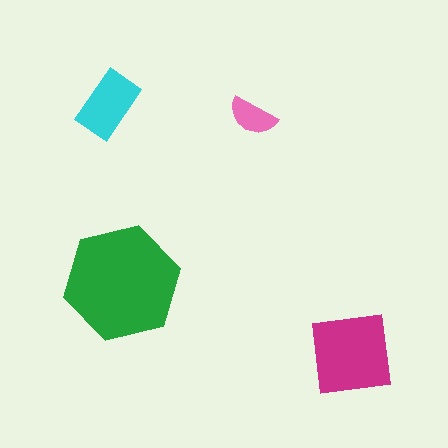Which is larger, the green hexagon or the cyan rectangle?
The green hexagon.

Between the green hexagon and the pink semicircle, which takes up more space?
The green hexagon.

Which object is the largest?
The green hexagon.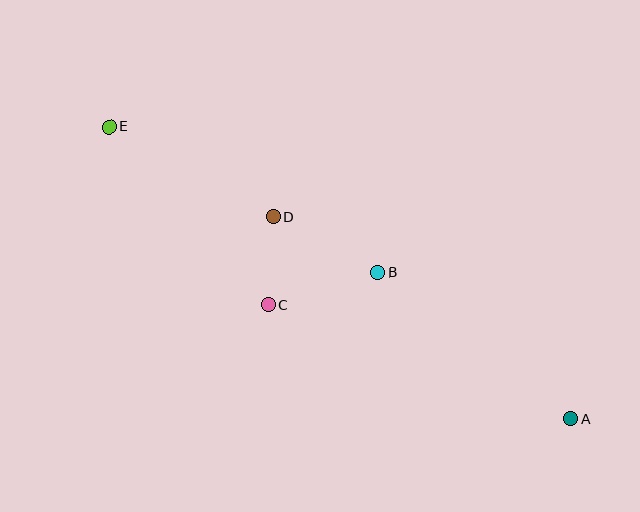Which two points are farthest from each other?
Points A and E are farthest from each other.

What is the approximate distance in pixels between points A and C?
The distance between A and C is approximately 323 pixels.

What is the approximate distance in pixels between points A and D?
The distance between A and D is approximately 360 pixels.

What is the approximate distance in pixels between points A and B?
The distance between A and B is approximately 242 pixels.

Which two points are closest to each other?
Points C and D are closest to each other.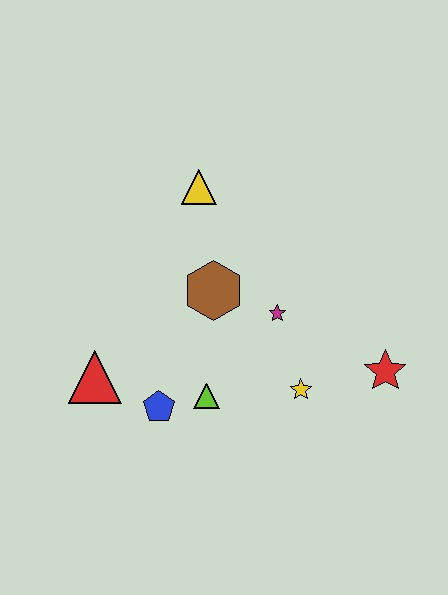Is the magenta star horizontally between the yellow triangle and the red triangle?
No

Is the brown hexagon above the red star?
Yes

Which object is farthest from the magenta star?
The red triangle is farthest from the magenta star.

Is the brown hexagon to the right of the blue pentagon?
Yes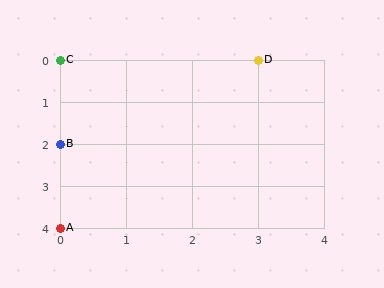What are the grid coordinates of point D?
Point D is at grid coordinates (3, 0).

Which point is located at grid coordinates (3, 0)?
Point D is at (3, 0).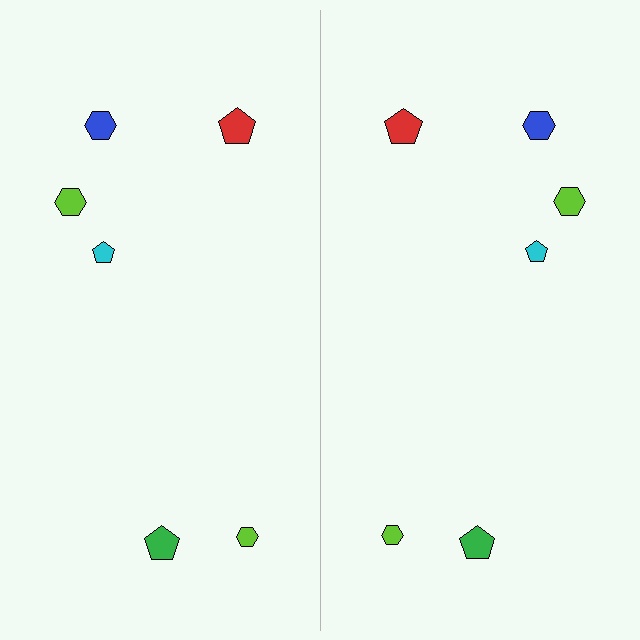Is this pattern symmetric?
Yes, this pattern has bilateral (reflection) symmetry.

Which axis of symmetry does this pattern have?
The pattern has a vertical axis of symmetry running through the center of the image.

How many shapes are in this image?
There are 12 shapes in this image.